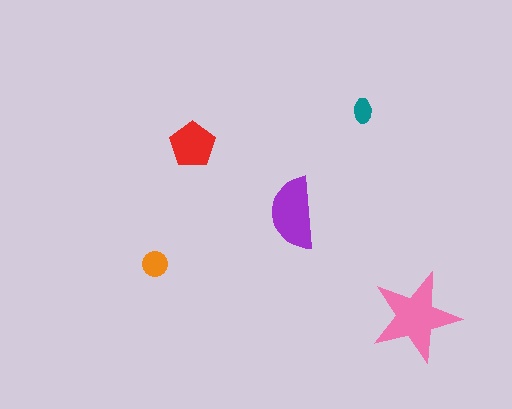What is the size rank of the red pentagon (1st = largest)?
3rd.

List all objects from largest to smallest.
The pink star, the purple semicircle, the red pentagon, the orange circle, the teal ellipse.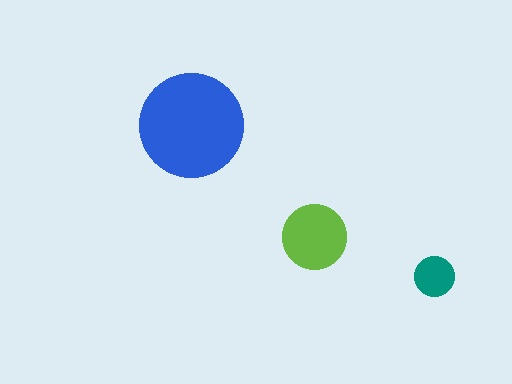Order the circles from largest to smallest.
the blue one, the lime one, the teal one.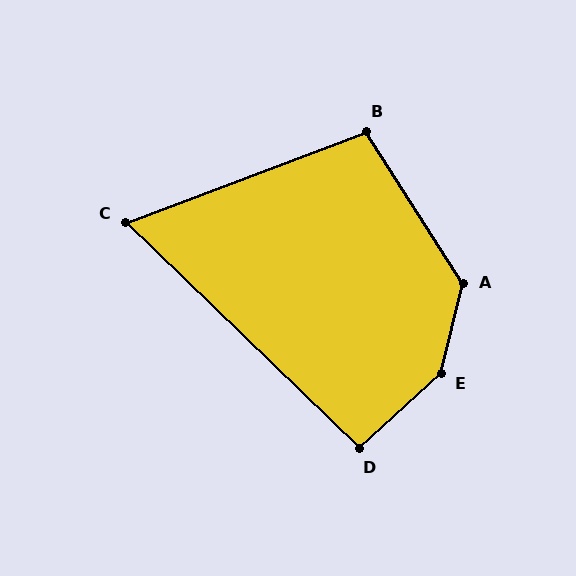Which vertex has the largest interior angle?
E, at approximately 146 degrees.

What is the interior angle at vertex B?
Approximately 102 degrees (obtuse).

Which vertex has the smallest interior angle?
C, at approximately 65 degrees.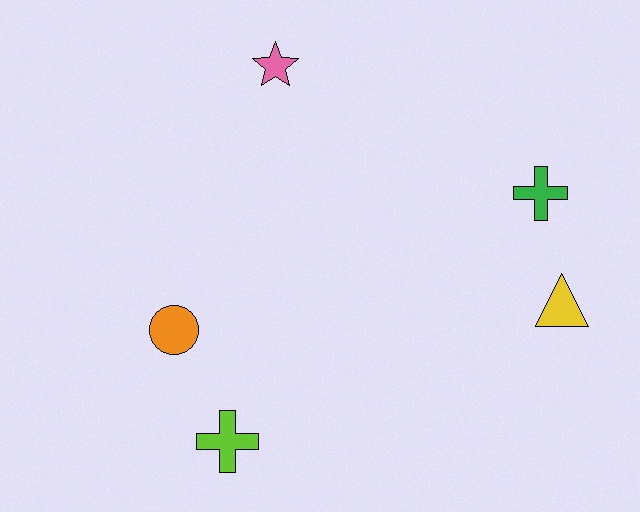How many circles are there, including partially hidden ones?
There is 1 circle.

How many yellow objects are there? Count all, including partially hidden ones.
There is 1 yellow object.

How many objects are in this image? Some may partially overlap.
There are 5 objects.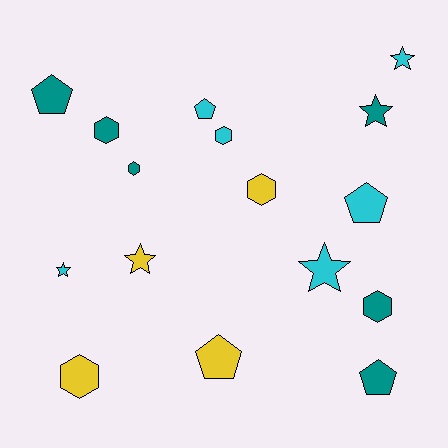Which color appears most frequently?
Teal, with 6 objects.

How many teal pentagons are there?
There are 2 teal pentagons.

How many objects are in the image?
There are 16 objects.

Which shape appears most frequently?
Hexagon, with 6 objects.